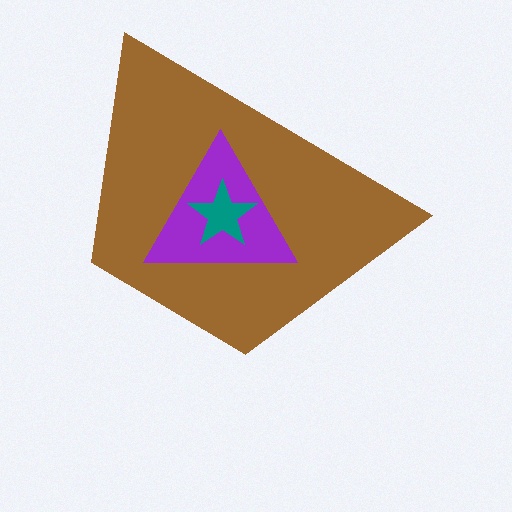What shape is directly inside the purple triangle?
The teal star.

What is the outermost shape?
The brown trapezoid.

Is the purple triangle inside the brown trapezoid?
Yes.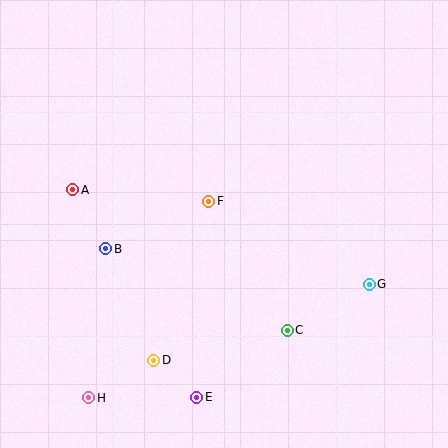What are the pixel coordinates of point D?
Point D is at (154, 360).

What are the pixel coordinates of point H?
Point H is at (89, 398).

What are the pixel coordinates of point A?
Point A is at (73, 190).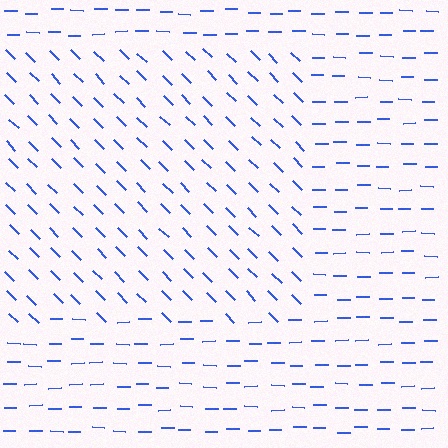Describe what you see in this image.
The image is filled with small blue line segments. A rectangle region in the image has lines oriented differently from the surrounding lines, creating a visible texture boundary.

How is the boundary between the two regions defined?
The boundary is defined purely by a change in line orientation (approximately 45 degrees difference). All lines are the same color and thickness.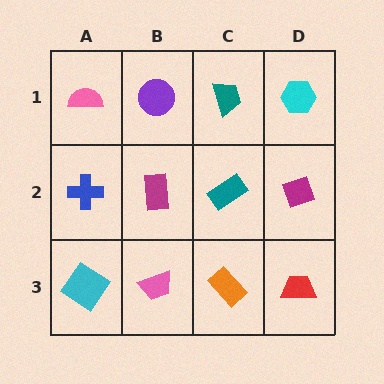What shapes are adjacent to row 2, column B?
A purple circle (row 1, column B), a pink trapezoid (row 3, column B), a blue cross (row 2, column A), a teal rectangle (row 2, column C).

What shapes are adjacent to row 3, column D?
A magenta diamond (row 2, column D), an orange rectangle (row 3, column C).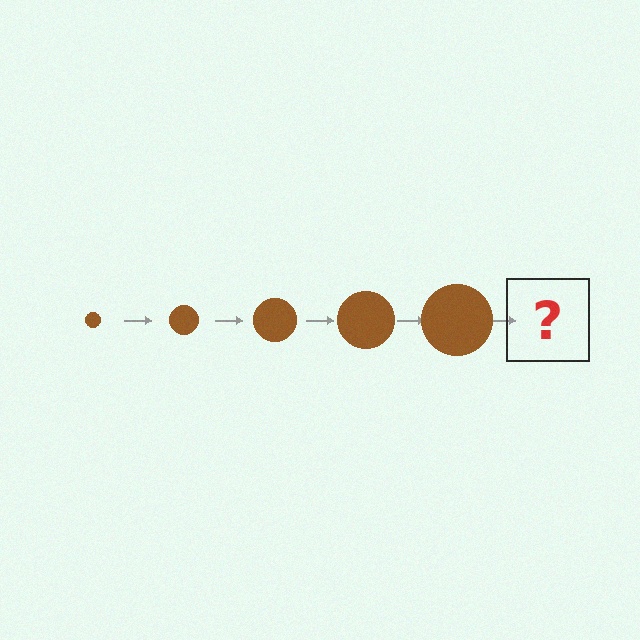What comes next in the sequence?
The next element should be a brown circle, larger than the previous one.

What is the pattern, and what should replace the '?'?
The pattern is that the circle gets progressively larger each step. The '?' should be a brown circle, larger than the previous one.